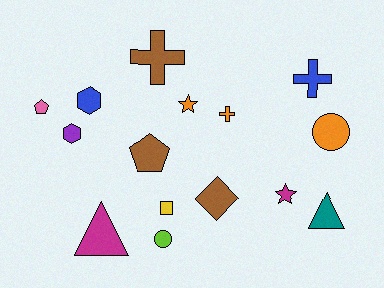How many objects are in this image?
There are 15 objects.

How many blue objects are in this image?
There are 2 blue objects.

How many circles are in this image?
There are 2 circles.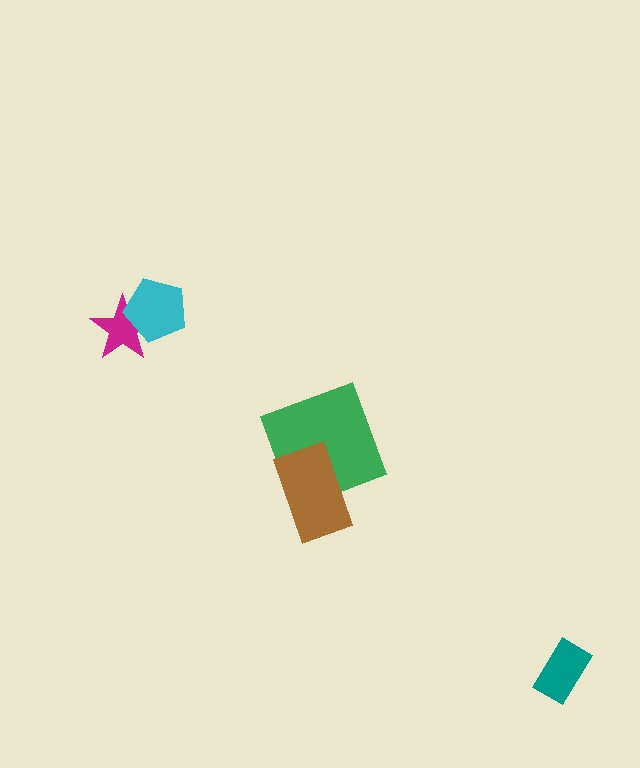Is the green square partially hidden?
Yes, it is partially covered by another shape.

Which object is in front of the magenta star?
The cyan pentagon is in front of the magenta star.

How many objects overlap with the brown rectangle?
1 object overlaps with the brown rectangle.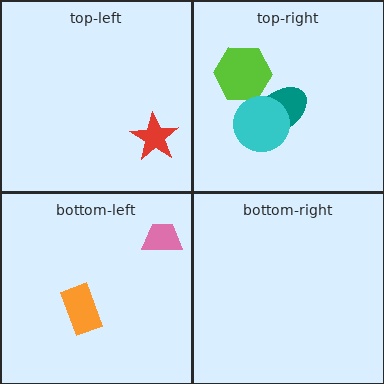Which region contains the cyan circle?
The top-right region.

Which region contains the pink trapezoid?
The bottom-left region.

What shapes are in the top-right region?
The lime hexagon, the teal ellipse, the cyan circle.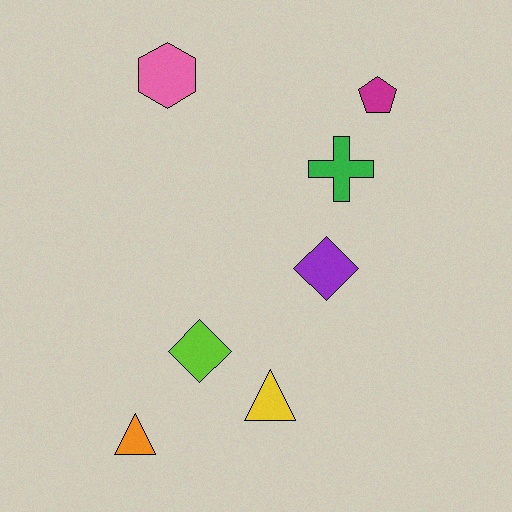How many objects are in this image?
There are 7 objects.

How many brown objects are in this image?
There are no brown objects.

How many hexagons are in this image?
There is 1 hexagon.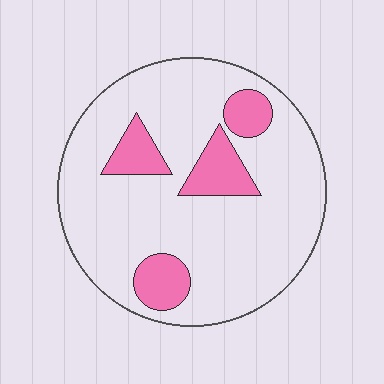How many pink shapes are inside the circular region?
4.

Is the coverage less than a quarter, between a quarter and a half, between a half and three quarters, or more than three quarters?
Less than a quarter.